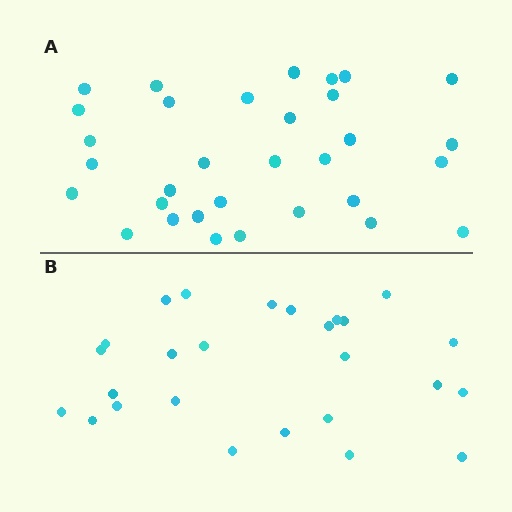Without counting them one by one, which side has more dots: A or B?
Region A (the top region) has more dots.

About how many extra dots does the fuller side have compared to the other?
Region A has about 6 more dots than region B.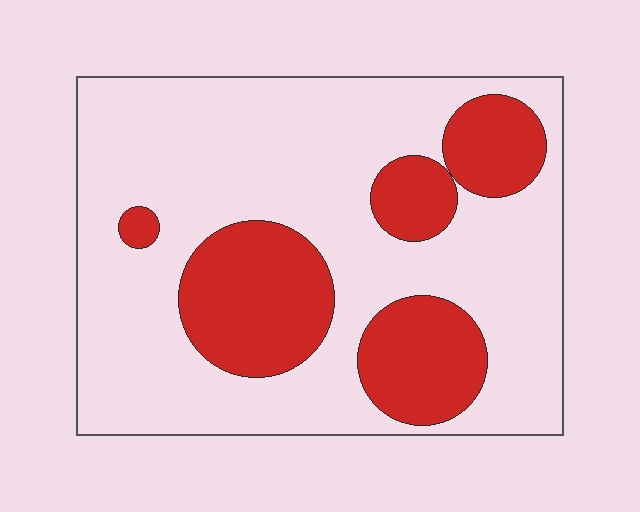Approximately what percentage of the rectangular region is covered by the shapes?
Approximately 30%.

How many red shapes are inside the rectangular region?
5.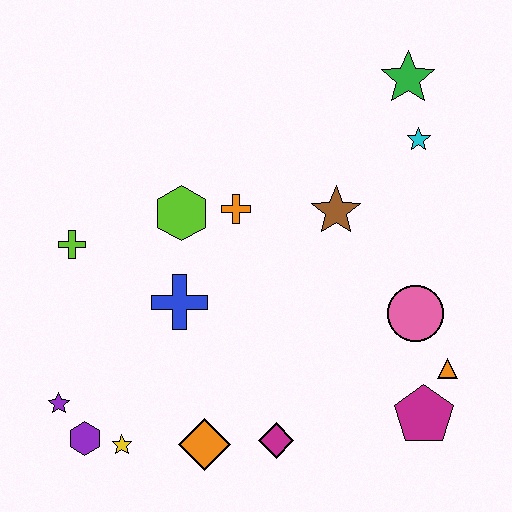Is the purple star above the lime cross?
No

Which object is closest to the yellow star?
The purple hexagon is closest to the yellow star.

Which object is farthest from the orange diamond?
The green star is farthest from the orange diamond.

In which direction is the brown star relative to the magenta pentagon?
The brown star is above the magenta pentagon.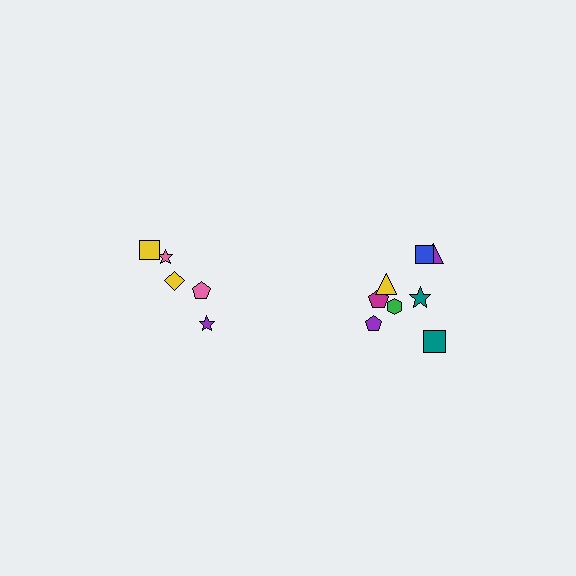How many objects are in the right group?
There are 8 objects.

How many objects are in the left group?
There are 5 objects.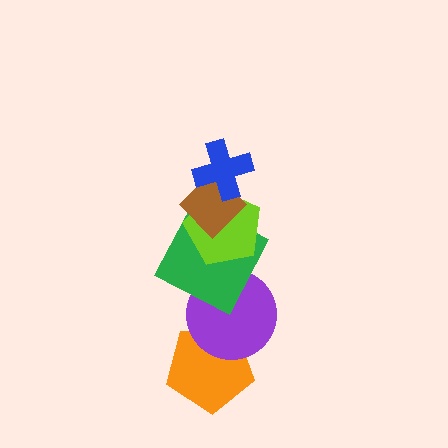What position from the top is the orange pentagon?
The orange pentagon is 6th from the top.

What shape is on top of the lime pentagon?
The brown diamond is on top of the lime pentagon.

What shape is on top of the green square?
The lime pentagon is on top of the green square.